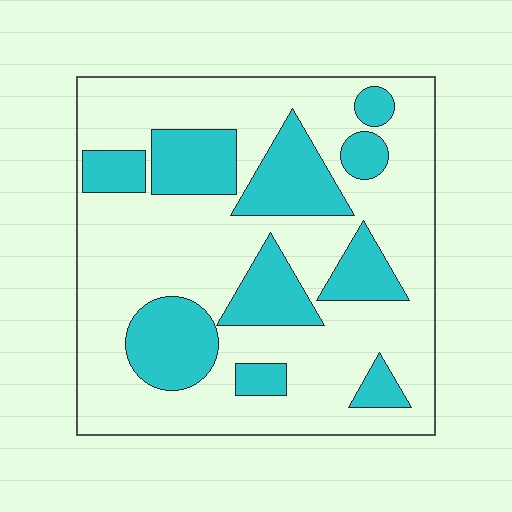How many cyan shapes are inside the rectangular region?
10.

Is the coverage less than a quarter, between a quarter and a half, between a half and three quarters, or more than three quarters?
Between a quarter and a half.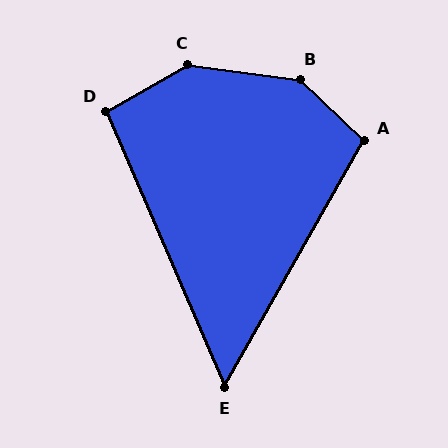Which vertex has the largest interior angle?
B, at approximately 144 degrees.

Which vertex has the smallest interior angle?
E, at approximately 53 degrees.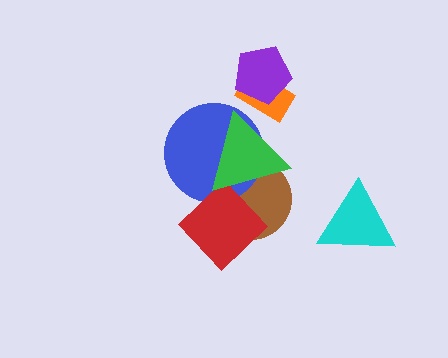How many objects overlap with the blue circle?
2 objects overlap with the blue circle.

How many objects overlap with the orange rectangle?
2 objects overlap with the orange rectangle.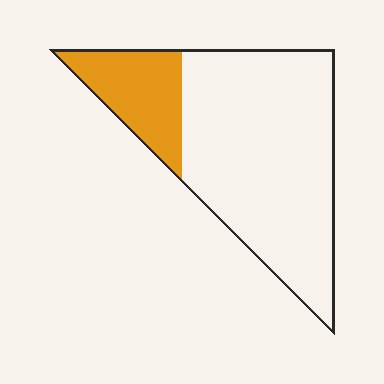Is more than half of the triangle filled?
No.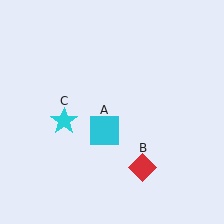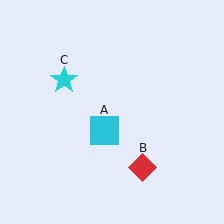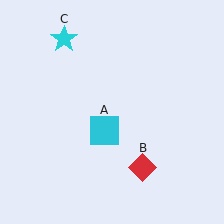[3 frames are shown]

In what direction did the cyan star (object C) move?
The cyan star (object C) moved up.